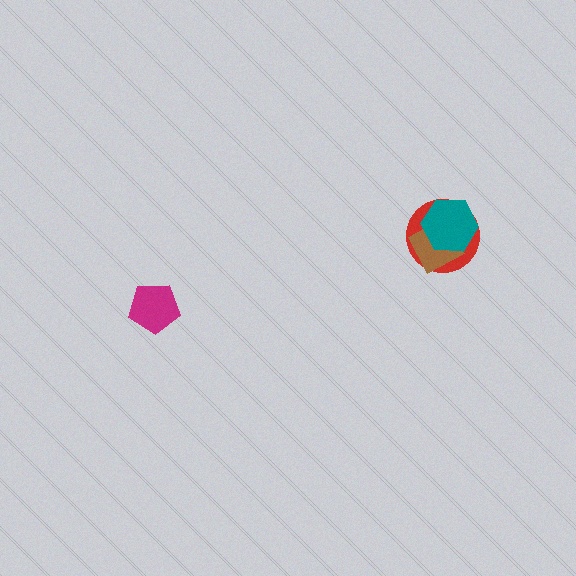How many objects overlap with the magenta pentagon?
0 objects overlap with the magenta pentagon.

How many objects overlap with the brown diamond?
2 objects overlap with the brown diamond.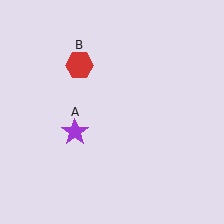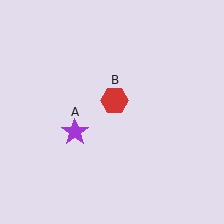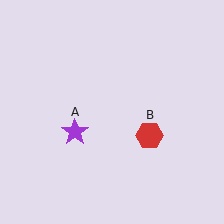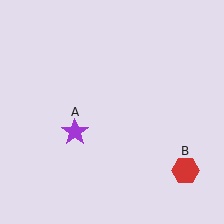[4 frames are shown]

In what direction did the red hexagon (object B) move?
The red hexagon (object B) moved down and to the right.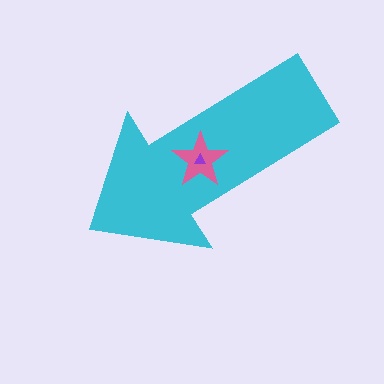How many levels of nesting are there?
3.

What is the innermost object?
The purple triangle.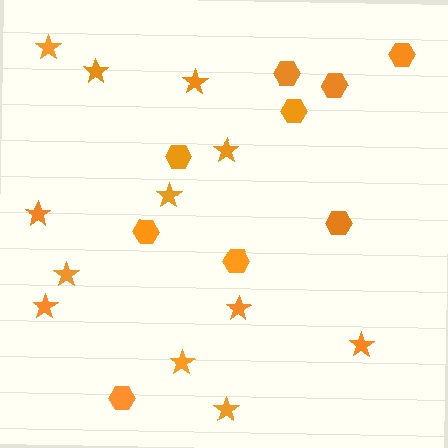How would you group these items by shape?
There are 2 groups: one group of hexagons (9) and one group of stars (12).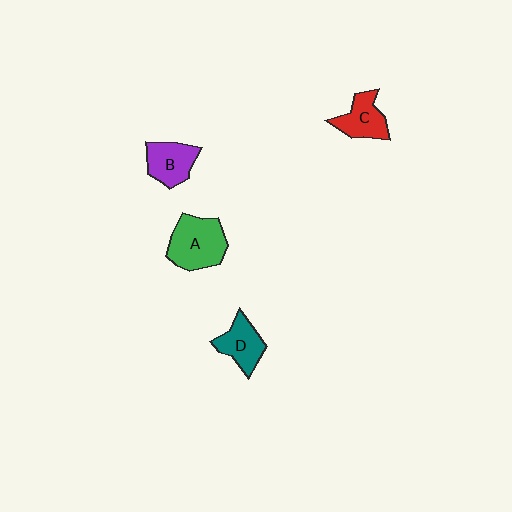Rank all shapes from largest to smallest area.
From largest to smallest: A (green), B (purple), D (teal), C (red).